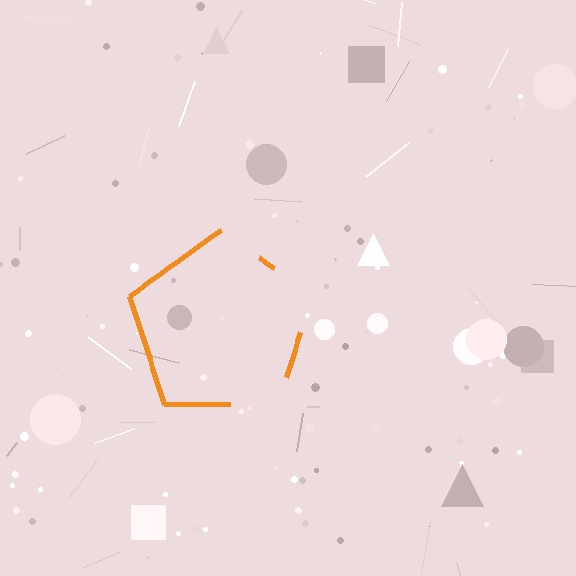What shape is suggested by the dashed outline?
The dashed outline suggests a pentagon.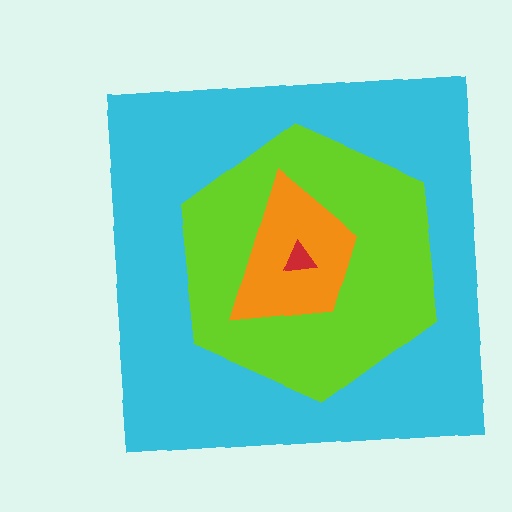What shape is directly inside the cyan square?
The lime hexagon.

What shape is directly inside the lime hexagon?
The orange trapezoid.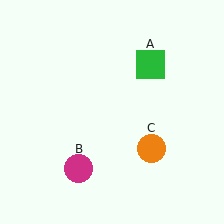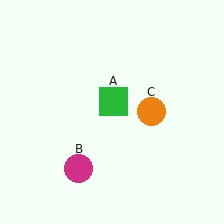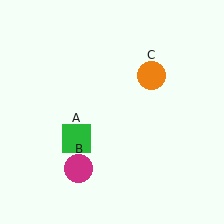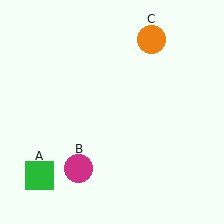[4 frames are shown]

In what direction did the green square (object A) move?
The green square (object A) moved down and to the left.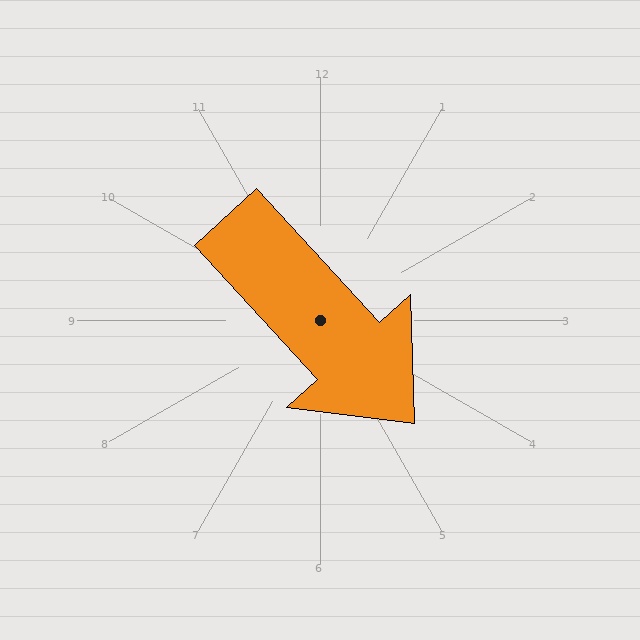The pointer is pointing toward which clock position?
Roughly 5 o'clock.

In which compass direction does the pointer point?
Southeast.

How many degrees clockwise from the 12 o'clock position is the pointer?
Approximately 137 degrees.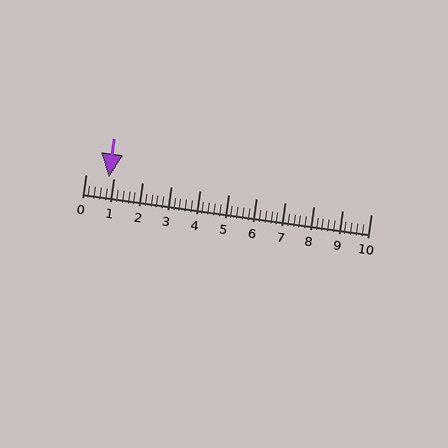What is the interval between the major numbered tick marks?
The major tick marks are spaced 1 units apart.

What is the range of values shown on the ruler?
The ruler shows values from 0 to 10.